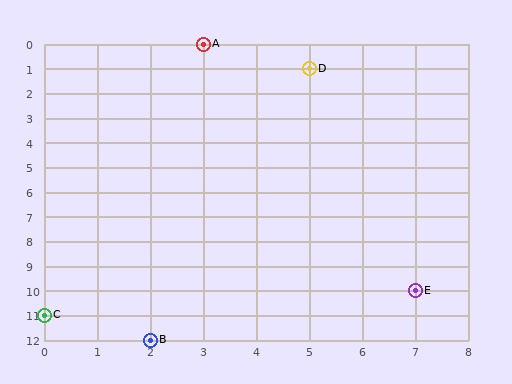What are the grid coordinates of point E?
Point E is at grid coordinates (7, 10).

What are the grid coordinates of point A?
Point A is at grid coordinates (3, 0).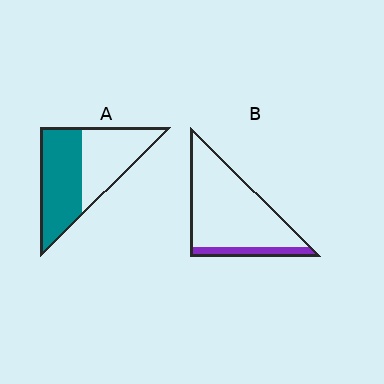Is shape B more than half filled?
No.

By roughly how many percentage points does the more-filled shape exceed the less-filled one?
By roughly 40 percentage points (A over B).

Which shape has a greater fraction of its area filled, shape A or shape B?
Shape A.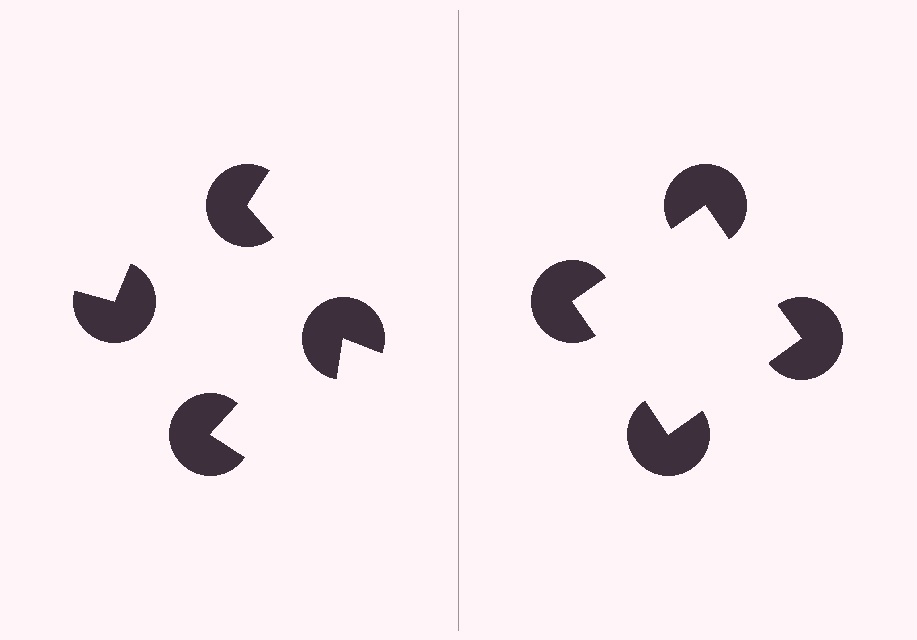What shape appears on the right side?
An illusory square.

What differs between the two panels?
The pac-man discs are positioned identically on both sides; only the wedge orientations differ. On the right they align to a square; on the left they are misaligned.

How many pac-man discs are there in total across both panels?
8 — 4 on each side.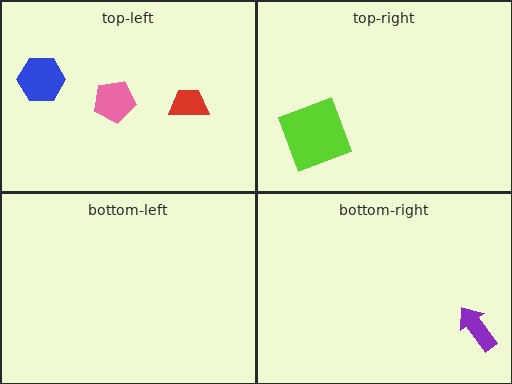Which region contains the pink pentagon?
The top-left region.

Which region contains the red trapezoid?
The top-left region.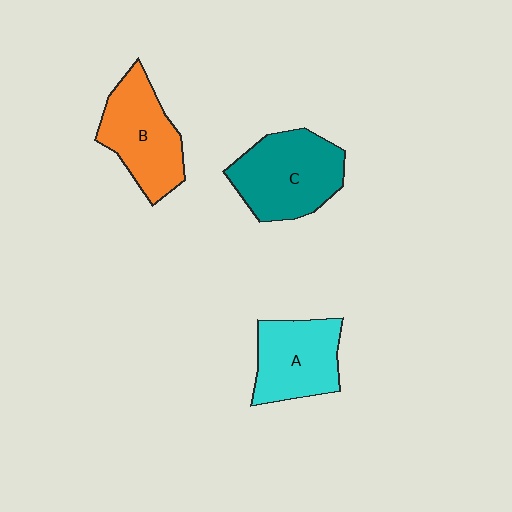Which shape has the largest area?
Shape C (teal).